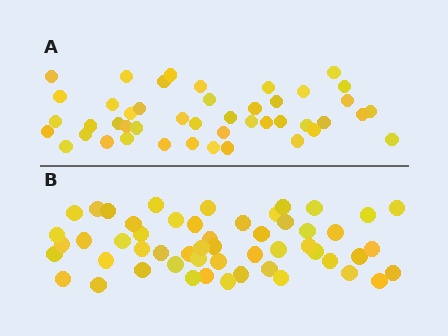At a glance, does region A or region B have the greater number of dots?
Region B (the bottom region) has more dots.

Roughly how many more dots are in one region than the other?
Region B has roughly 8 or so more dots than region A.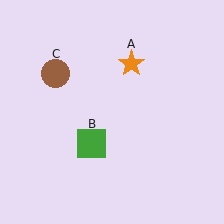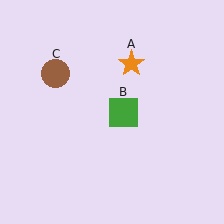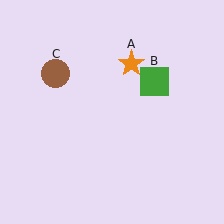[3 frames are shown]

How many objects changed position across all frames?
1 object changed position: green square (object B).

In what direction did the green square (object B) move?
The green square (object B) moved up and to the right.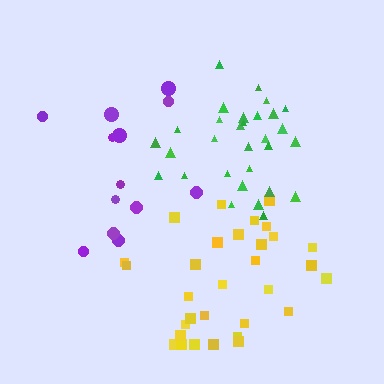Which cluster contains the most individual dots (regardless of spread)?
Yellow (32).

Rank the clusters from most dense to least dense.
green, yellow, purple.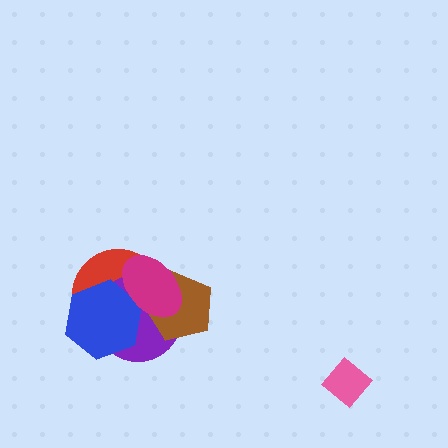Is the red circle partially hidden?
Yes, it is partially covered by another shape.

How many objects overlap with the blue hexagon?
3 objects overlap with the blue hexagon.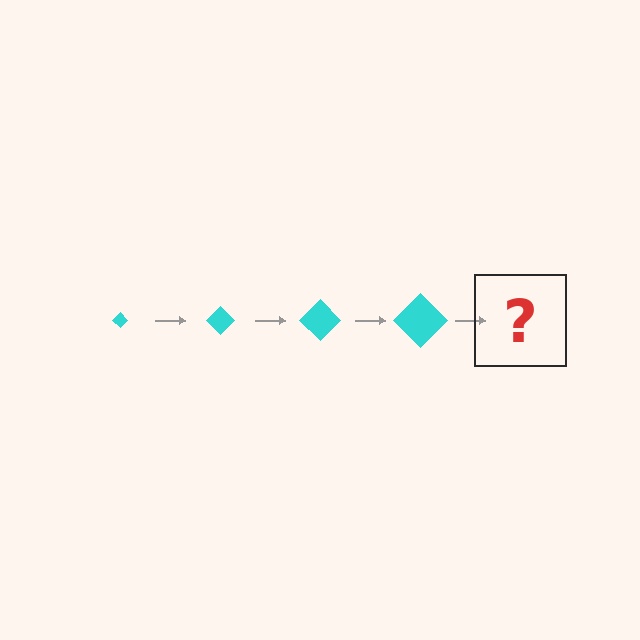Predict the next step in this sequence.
The next step is a cyan diamond, larger than the previous one.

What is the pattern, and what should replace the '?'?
The pattern is that the diamond gets progressively larger each step. The '?' should be a cyan diamond, larger than the previous one.